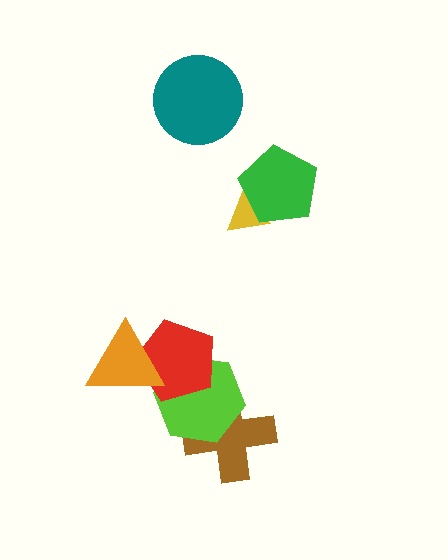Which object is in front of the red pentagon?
The orange triangle is in front of the red pentagon.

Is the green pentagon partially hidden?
No, no other shape covers it.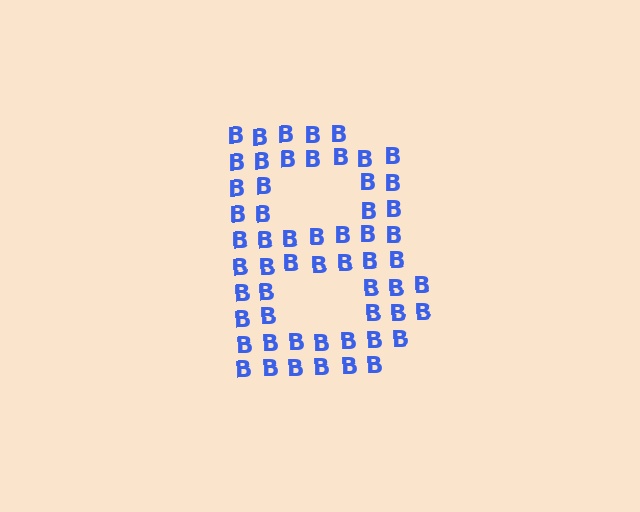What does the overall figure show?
The overall figure shows the letter B.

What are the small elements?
The small elements are letter B's.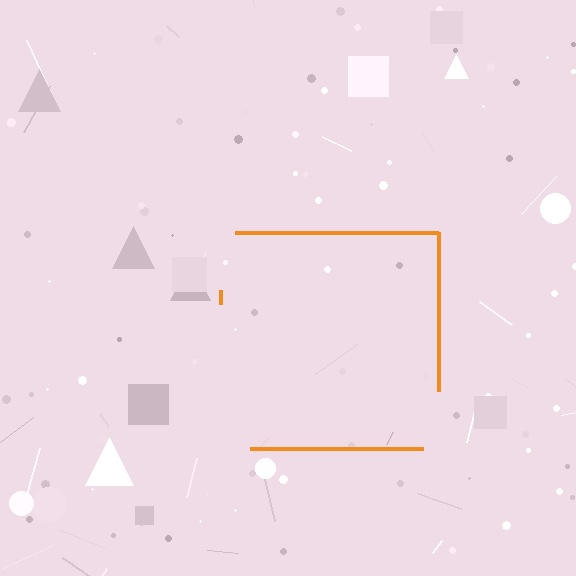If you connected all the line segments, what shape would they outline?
They would outline a square.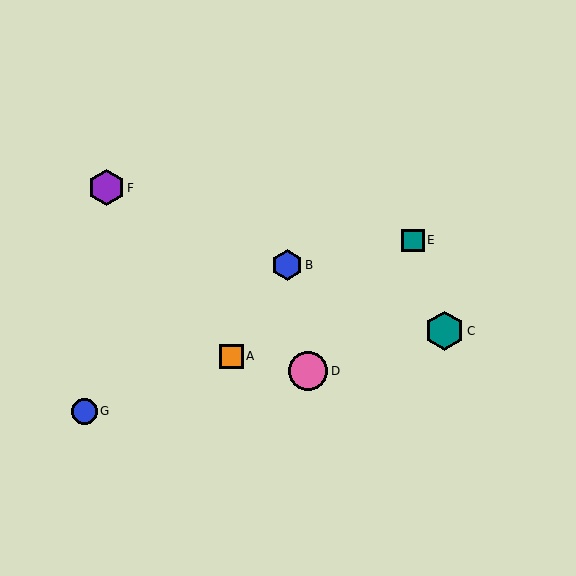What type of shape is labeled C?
Shape C is a teal hexagon.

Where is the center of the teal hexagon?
The center of the teal hexagon is at (445, 331).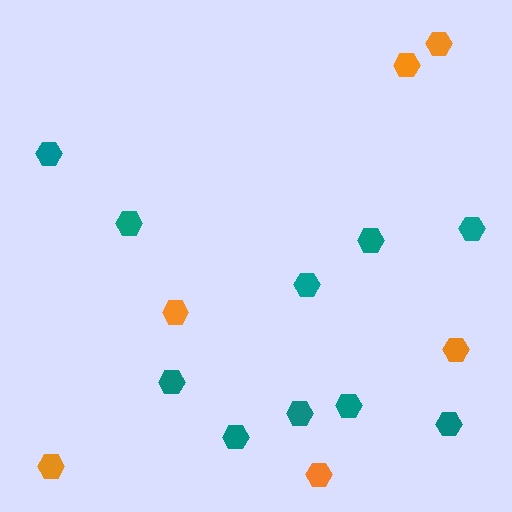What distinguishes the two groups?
There are 2 groups: one group of teal hexagons (10) and one group of orange hexagons (6).